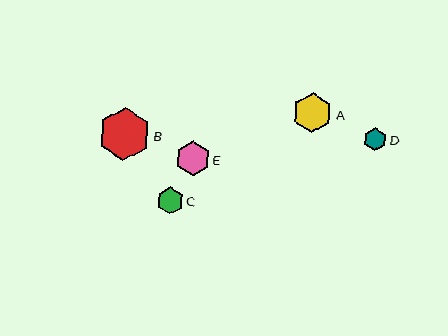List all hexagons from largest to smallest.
From largest to smallest: B, A, E, C, D.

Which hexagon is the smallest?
Hexagon D is the smallest with a size of approximately 23 pixels.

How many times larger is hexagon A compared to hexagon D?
Hexagon A is approximately 1.7 times the size of hexagon D.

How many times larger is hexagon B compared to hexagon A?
Hexagon B is approximately 1.3 times the size of hexagon A.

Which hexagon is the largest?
Hexagon B is the largest with a size of approximately 53 pixels.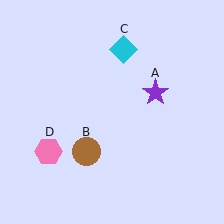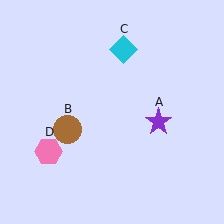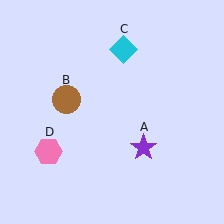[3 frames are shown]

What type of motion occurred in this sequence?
The purple star (object A), brown circle (object B) rotated clockwise around the center of the scene.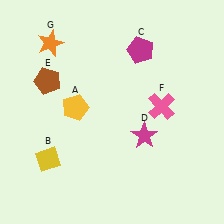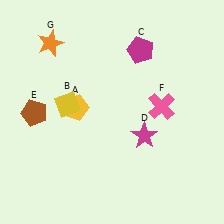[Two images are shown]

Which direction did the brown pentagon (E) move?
The brown pentagon (E) moved down.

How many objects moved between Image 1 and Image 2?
2 objects moved between the two images.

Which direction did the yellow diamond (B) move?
The yellow diamond (B) moved up.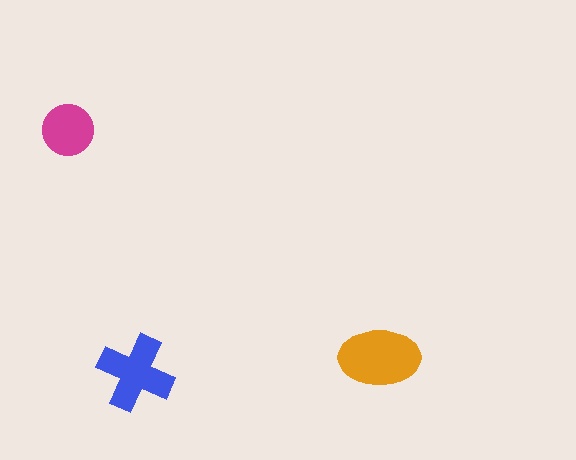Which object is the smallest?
The magenta circle.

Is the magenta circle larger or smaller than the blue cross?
Smaller.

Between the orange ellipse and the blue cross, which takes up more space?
The orange ellipse.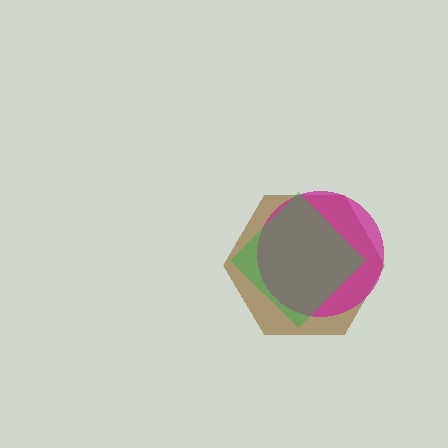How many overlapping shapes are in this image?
There are 3 overlapping shapes in the image.